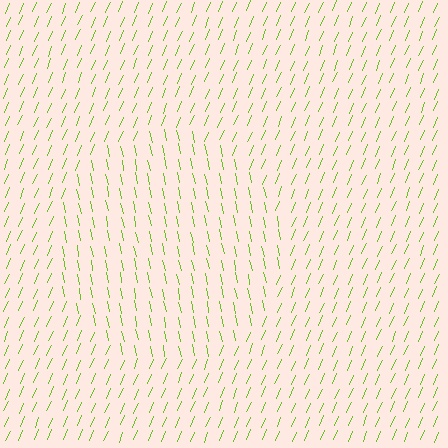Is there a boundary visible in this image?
Yes, there is a texture boundary formed by a change in line orientation.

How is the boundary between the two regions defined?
The boundary is defined purely by a change in line orientation (approximately 35 degrees difference). All lines are the same color and thickness.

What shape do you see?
I see a circle.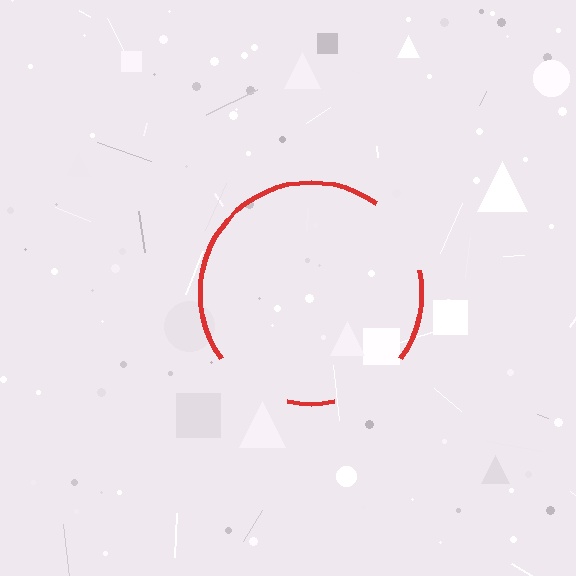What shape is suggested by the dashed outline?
The dashed outline suggests a circle.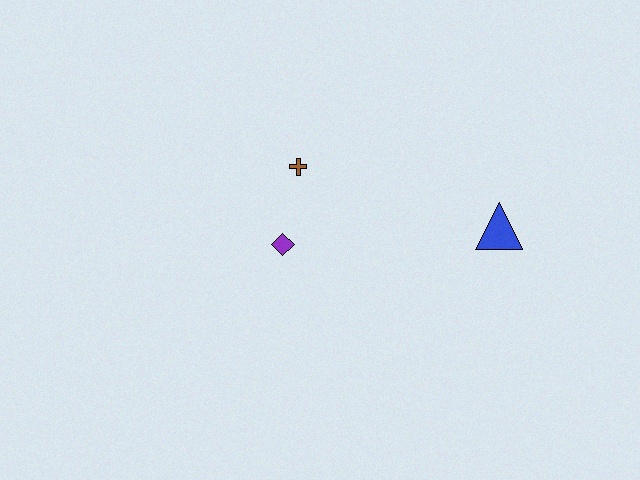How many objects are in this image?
There are 3 objects.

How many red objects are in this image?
There are no red objects.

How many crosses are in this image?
There is 1 cross.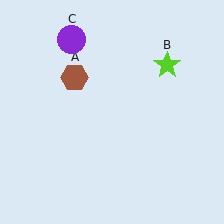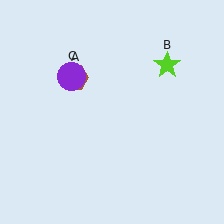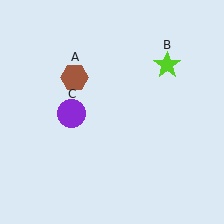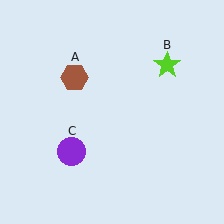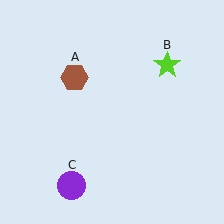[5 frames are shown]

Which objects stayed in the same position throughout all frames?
Brown hexagon (object A) and lime star (object B) remained stationary.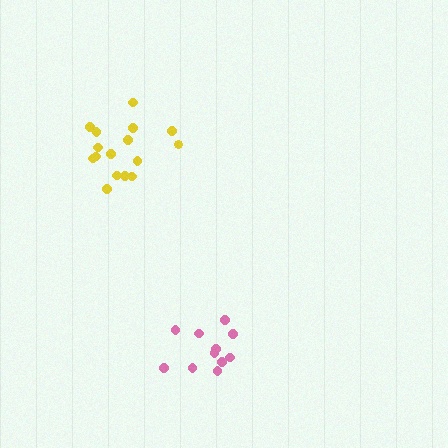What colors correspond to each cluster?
The clusters are colored: pink, yellow.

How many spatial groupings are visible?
There are 2 spatial groupings.